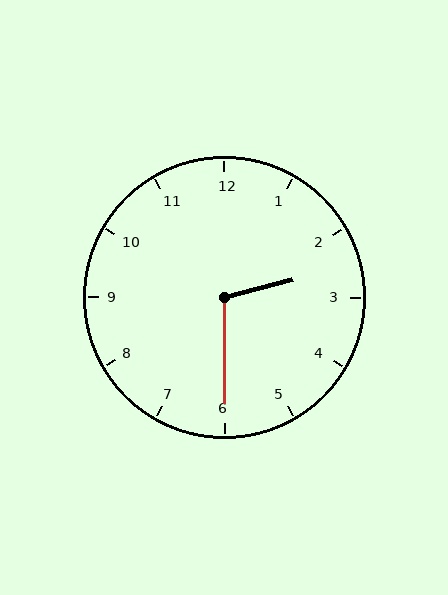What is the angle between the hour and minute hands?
Approximately 105 degrees.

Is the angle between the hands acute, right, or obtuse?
It is obtuse.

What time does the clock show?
2:30.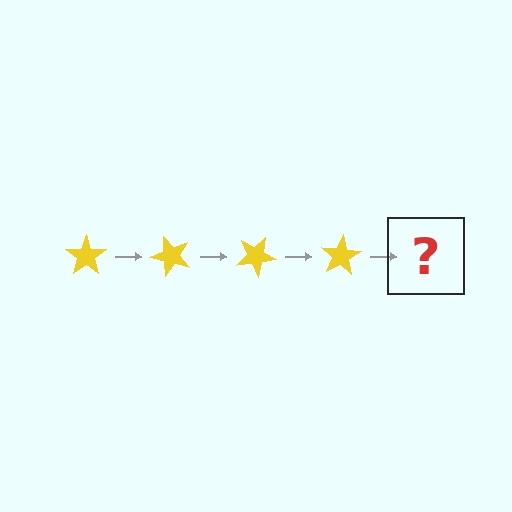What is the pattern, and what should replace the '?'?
The pattern is that the star rotates 50 degrees each step. The '?' should be a yellow star rotated 200 degrees.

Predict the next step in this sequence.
The next step is a yellow star rotated 200 degrees.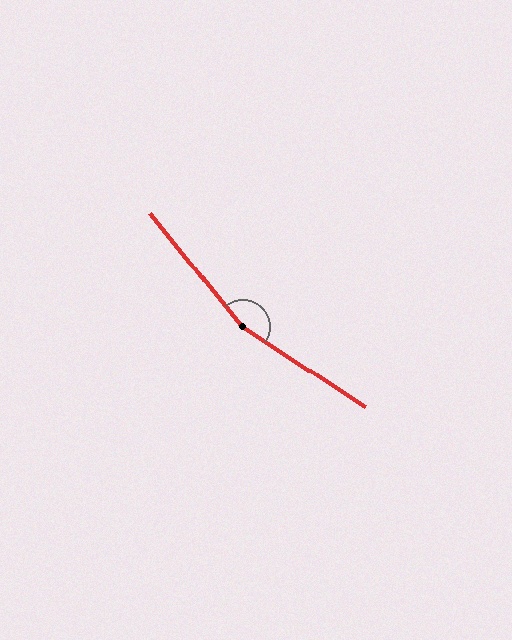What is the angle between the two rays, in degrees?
Approximately 162 degrees.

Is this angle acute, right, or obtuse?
It is obtuse.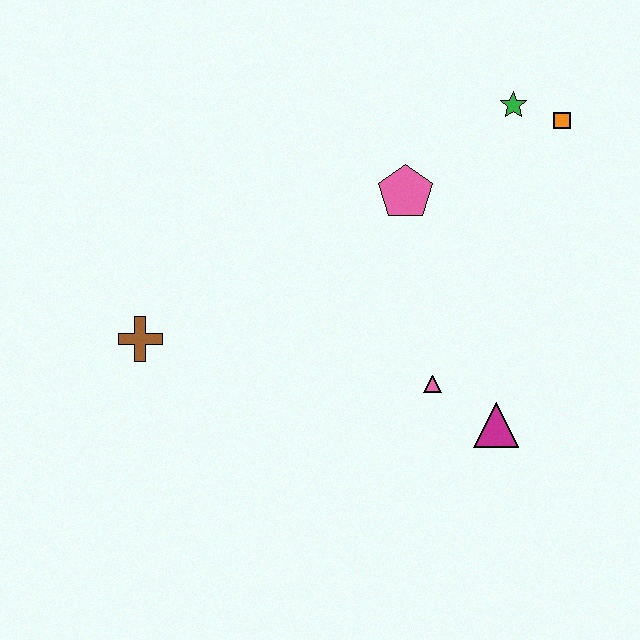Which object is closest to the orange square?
The green star is closest to the orange square.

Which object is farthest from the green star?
The brown cross is farthest from the green star.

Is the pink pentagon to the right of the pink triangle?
No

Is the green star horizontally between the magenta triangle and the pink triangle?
No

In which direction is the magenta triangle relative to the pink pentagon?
The magenta triangle is below the pink pentagon.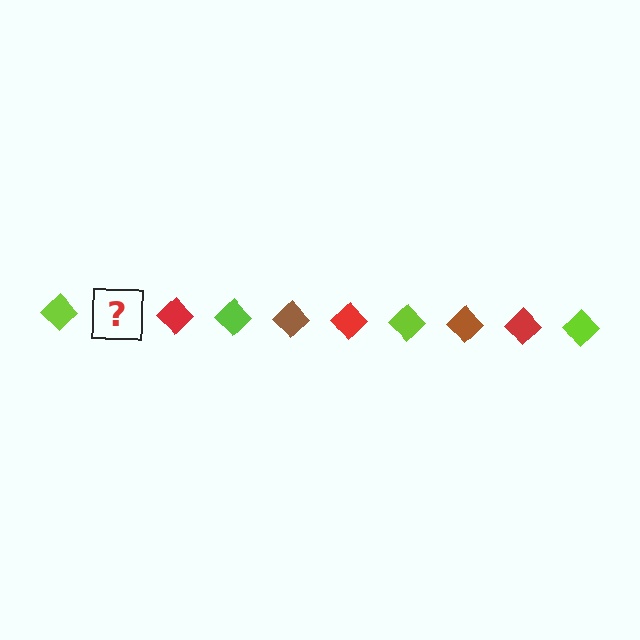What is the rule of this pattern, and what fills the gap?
The rule is that the pattern cycles through lime, brown, red diamonds. The gap should be filled with a brown diamond.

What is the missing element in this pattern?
The missing element is a brown diamond.